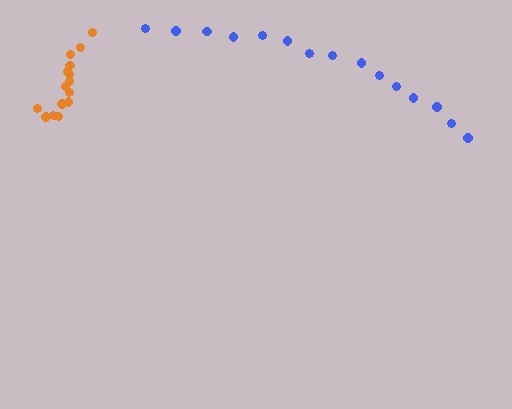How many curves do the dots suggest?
There are 2 distinct paths.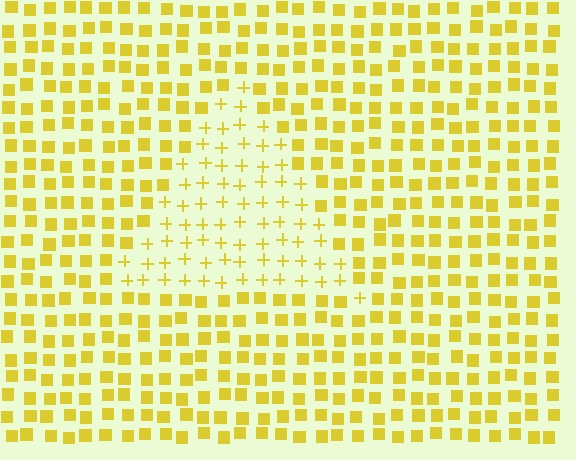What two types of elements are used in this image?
The image uses plus signs inside the triangle region and squares outside it.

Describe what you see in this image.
The image is filled with small yellow elements arranged in a uniform grid. A triangle-shaped region contains plus signs, while the surrounding area contains squares. The boundary is defined purely by the change in element shape.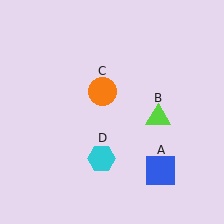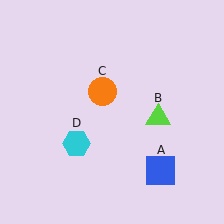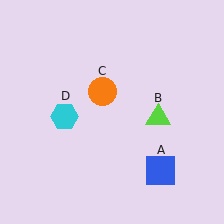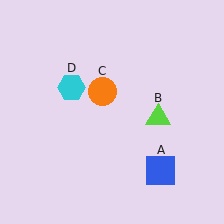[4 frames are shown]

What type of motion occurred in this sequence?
The cyan hexagon (object D) rotated clockwise around the center of the scene.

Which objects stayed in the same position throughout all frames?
Blue square (object A) and lime triangle (object B) and orange circle (object C) remained stationary.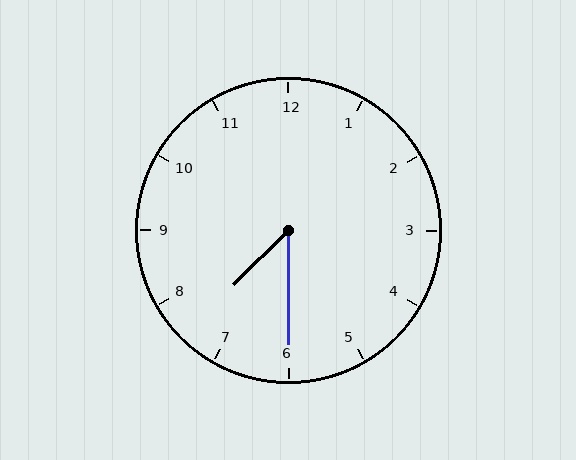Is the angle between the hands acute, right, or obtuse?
It is acute.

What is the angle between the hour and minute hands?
Approximately 45 degrees.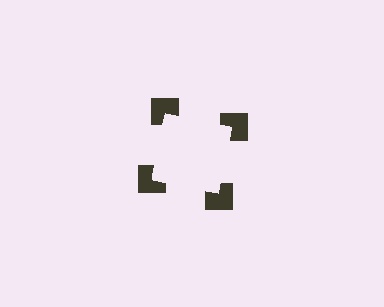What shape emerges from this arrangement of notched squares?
An illusory square — its edges are inferred from the aligned wedge cuts in the notched squares, not physically drawn.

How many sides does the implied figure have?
4 sides.